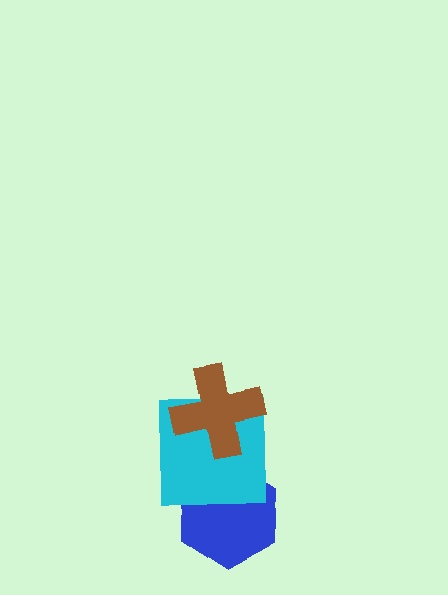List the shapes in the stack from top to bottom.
From top to bottom: the brown cross, the cyan square, the blue hexagon.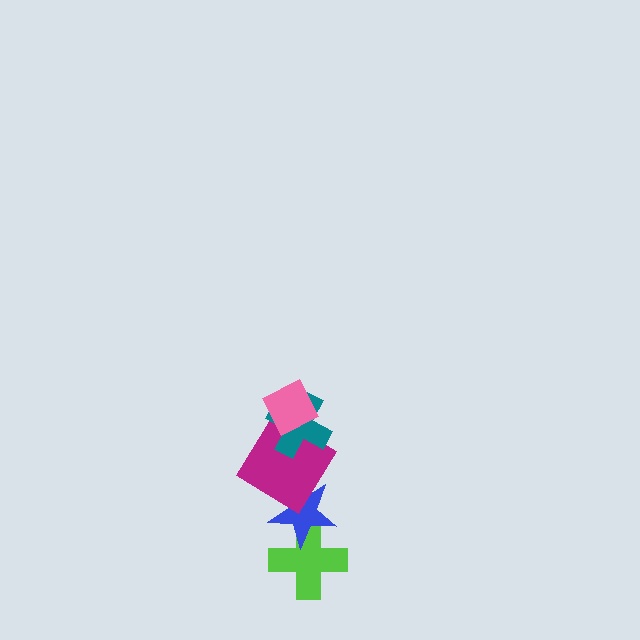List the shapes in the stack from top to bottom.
From top to bottom: the pink diamond, the teal cross, the magenta diamond, the blue star, the lime cross.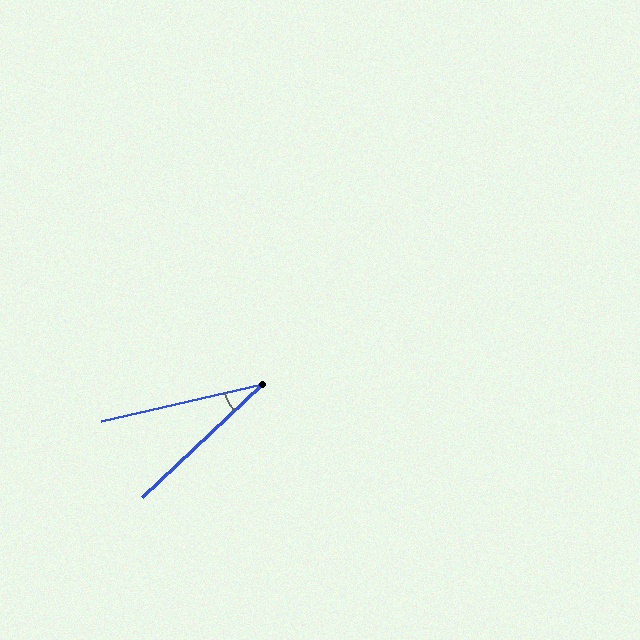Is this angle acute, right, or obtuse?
It is acute.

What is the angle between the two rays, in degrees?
Approximately 30 degrees.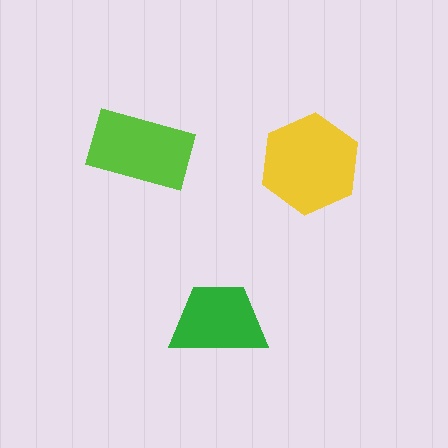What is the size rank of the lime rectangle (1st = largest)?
2nd.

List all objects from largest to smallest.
The yellow hexagon, the lime rectangle, the green trapezoid.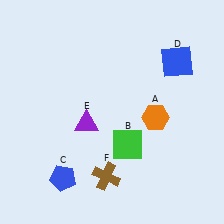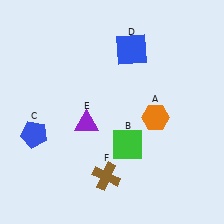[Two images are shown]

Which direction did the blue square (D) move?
The blue square (D) moved left.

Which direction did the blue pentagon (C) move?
The blue pentagon (C) moved up.